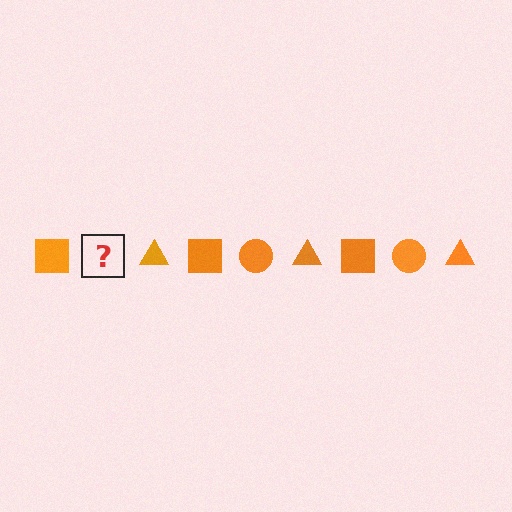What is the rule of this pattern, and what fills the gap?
The rule is that the pattern cycles through square, circle, triangle shapes in orange. The gap should be filled with an orange circle.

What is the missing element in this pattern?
The missing element is an orange circle.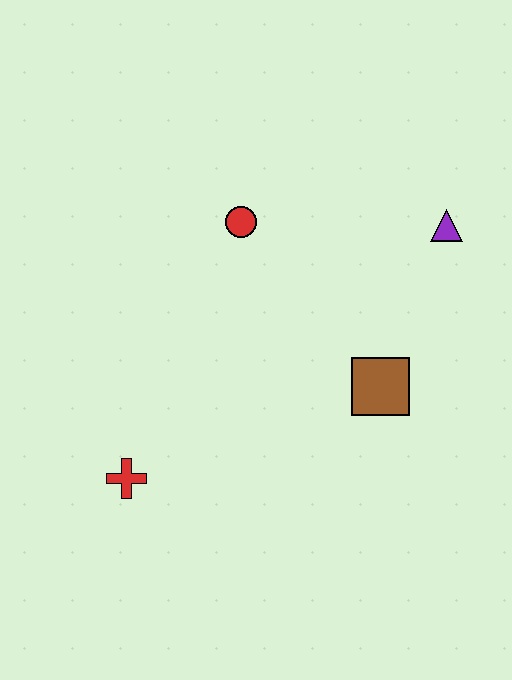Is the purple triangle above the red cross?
Yes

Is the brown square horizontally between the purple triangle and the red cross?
Yes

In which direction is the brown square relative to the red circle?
The brown square is below the red circle.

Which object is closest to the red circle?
The purple triangle is closest to the red circle.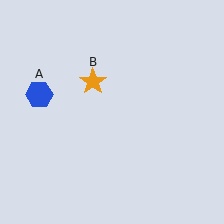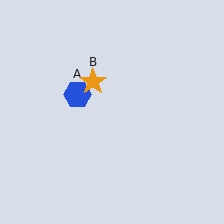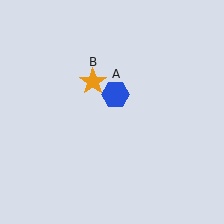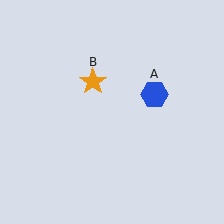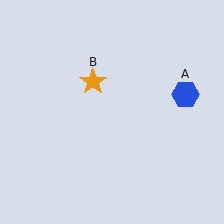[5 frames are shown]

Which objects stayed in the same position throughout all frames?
Orange star (object B) remained stationary.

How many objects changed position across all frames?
1 object changed position: blue hexagon (object A).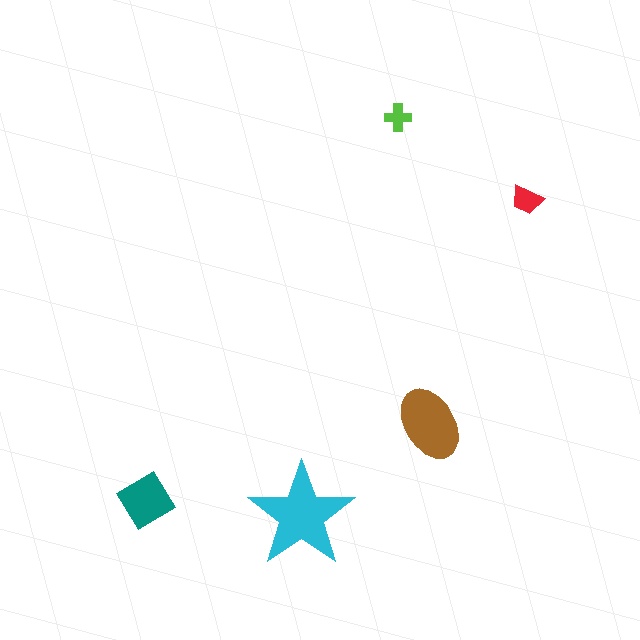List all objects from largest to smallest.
The cyan star, the brown ellipse, the teal diamond, the red trapezoid, the lime cross.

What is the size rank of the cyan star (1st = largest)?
1st.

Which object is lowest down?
The cyan star is bottommost.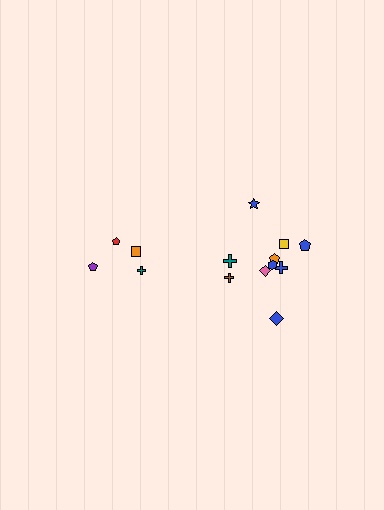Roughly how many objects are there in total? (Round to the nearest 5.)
Roughly 15 objects in total.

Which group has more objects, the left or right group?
The right group.